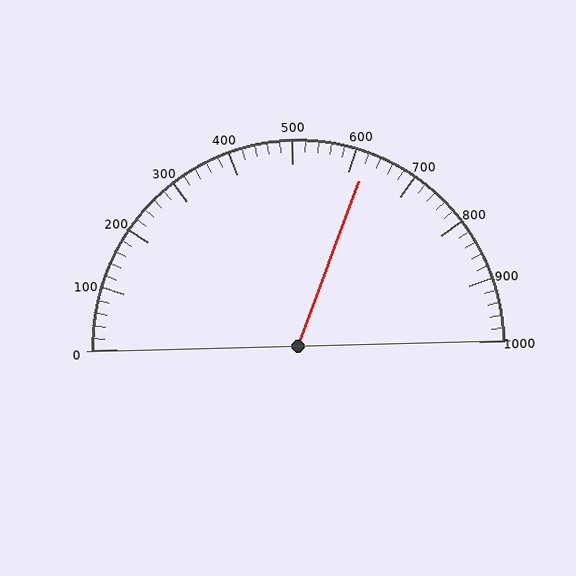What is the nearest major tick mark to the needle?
The nearest major tick mark is 600.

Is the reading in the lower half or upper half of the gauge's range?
The reading is in the upper half of the range (0 to 1000).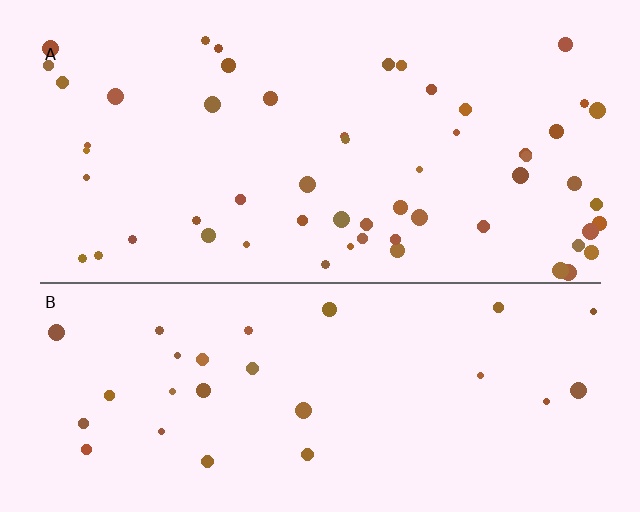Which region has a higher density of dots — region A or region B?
A (the top).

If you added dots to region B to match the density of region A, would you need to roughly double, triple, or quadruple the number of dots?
Approximately double.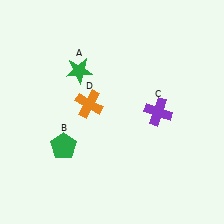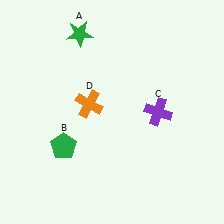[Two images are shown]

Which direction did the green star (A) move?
The green star (A) moved up.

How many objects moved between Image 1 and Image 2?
1 object moved between the two images.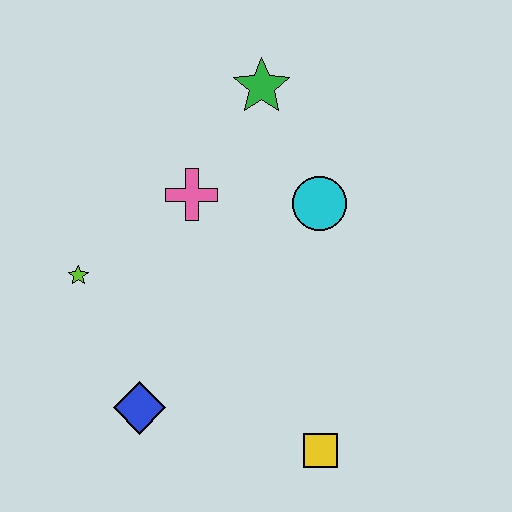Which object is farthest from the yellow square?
The green star is farthest from the yellow square.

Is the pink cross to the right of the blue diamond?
Yes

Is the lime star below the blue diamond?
No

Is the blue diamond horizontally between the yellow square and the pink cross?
No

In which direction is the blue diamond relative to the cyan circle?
The blue diamond is below the cyan circle.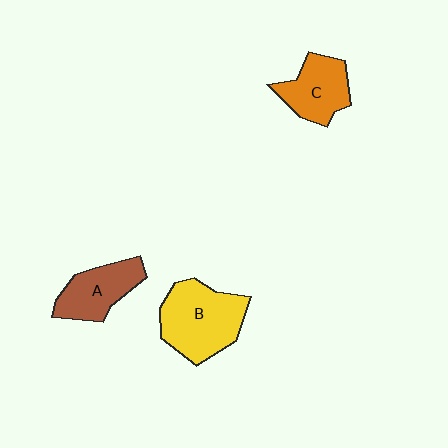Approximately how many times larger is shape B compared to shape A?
Approximately 1.5 times.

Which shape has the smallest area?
Shape C (orange).